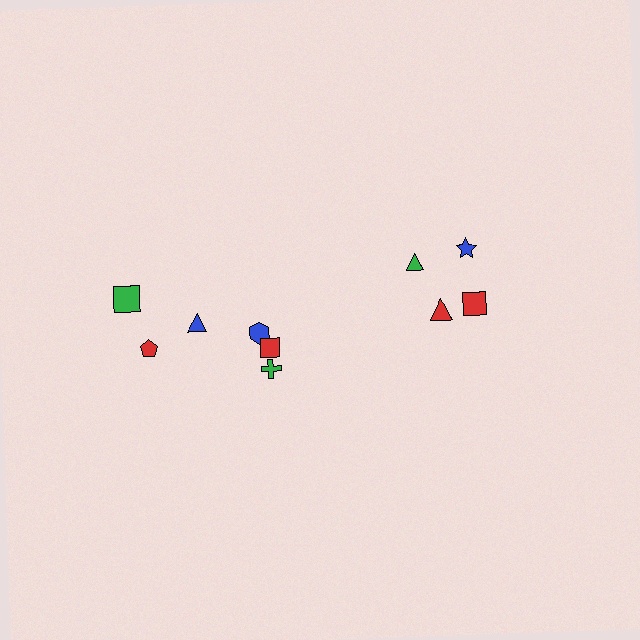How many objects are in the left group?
There are 6 objects.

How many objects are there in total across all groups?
There are 10 objects.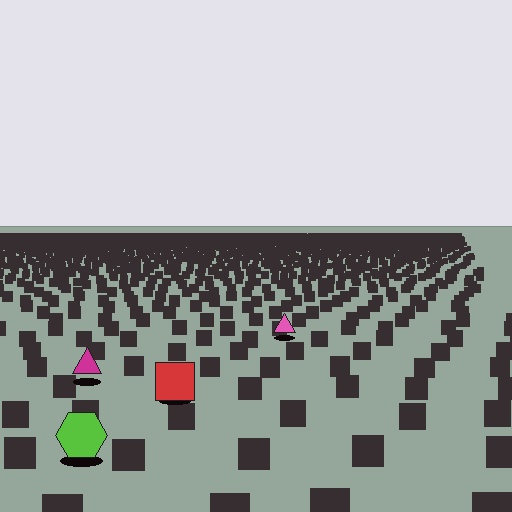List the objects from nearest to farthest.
From nearest to farthest: the lime hexagon, the red square, the magenta triangle, the pink triangle.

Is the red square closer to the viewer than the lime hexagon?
No. The lime hexagon is closer — you can tell from the texture gradient: the ground texture is coarser near it.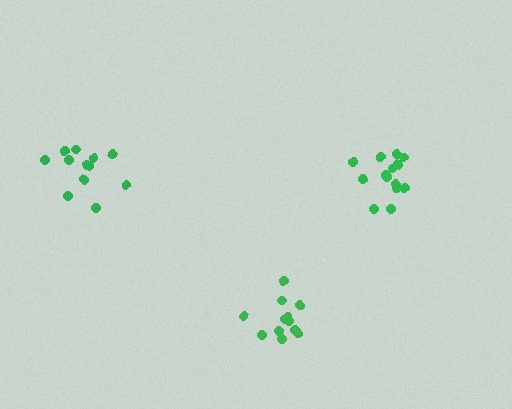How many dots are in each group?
Group 1: 12 dots, Group 2: 14 dots, Group 3: 12 dots (38 total).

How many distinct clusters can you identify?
There are 3 distinct clusters.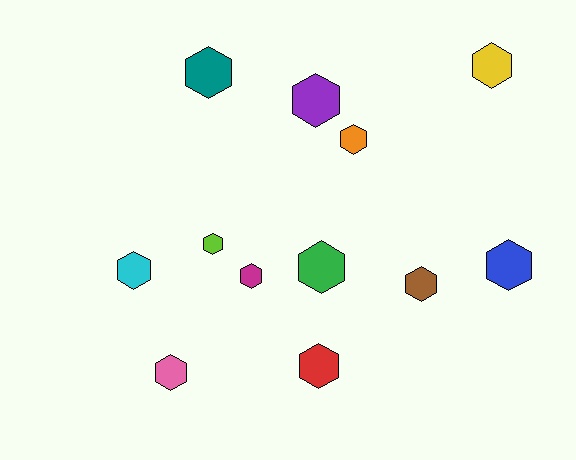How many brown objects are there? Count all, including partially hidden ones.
There is 1 brown object.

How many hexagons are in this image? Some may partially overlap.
There are 12 hexagons.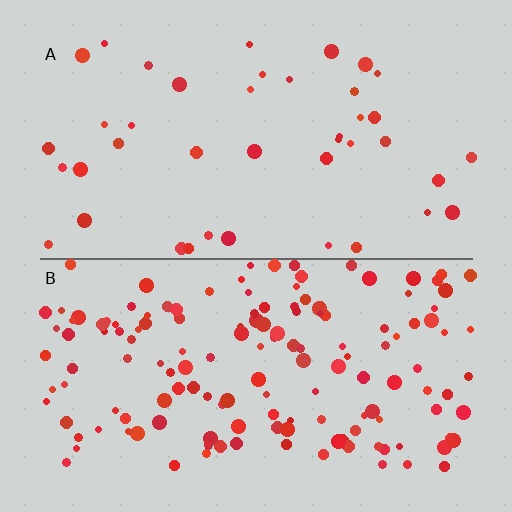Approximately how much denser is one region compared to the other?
Approximately 3.6× — region B over region A.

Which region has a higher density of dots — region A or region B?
B (the bottom).